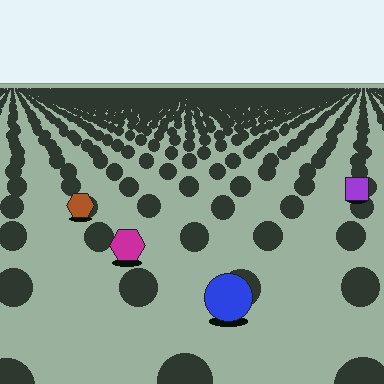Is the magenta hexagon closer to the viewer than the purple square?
Yes. The magenta hexagon is closer — you can tell from the texture gradient: the ground texture is coarser near it.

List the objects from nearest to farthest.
From nearest to farthest: the blue circle, the magenta hexagon, the brown hexagon, the purple square.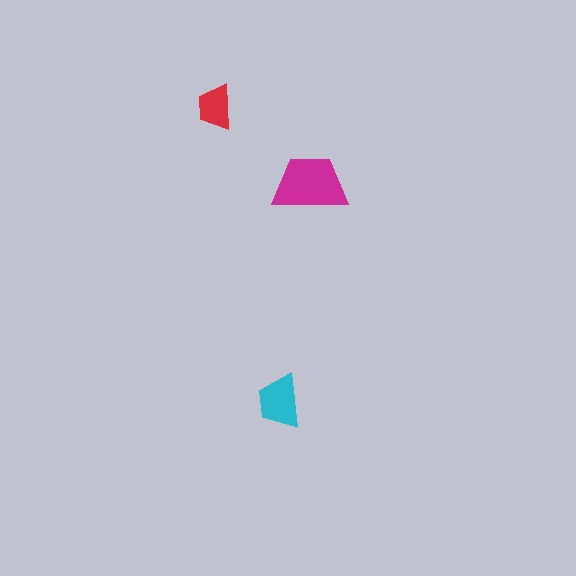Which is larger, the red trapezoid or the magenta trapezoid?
The magenta one.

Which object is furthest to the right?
The magenta trapezoid is rightmost.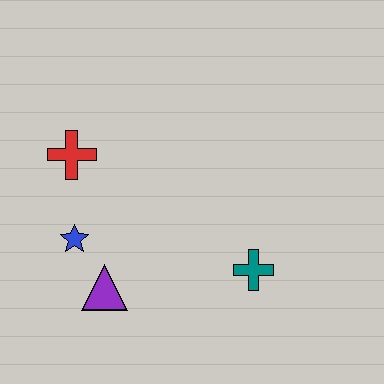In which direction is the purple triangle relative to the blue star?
The purple triangle is below the blue star.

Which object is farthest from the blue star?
The teal cross is farthest from the blue star.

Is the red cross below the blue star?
No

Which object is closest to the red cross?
The blue star is closest to the red cross.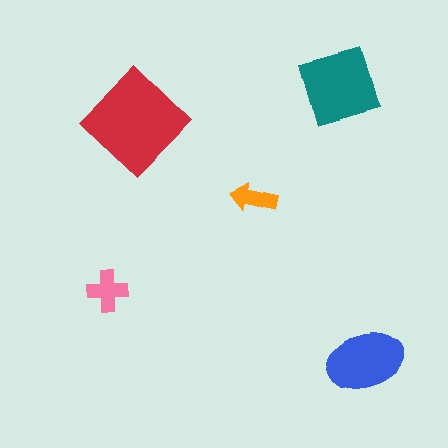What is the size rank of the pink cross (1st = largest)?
4th.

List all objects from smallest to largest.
The orange arrow, the pink cross, the blue ellipse, the teal square, the red diamond.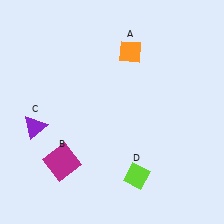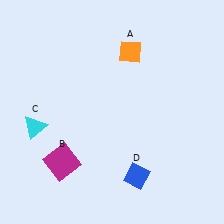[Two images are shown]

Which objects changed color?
C changed from purple to cyan. D changed from lime to blue.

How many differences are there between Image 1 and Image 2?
There are 2 differences between the two images.